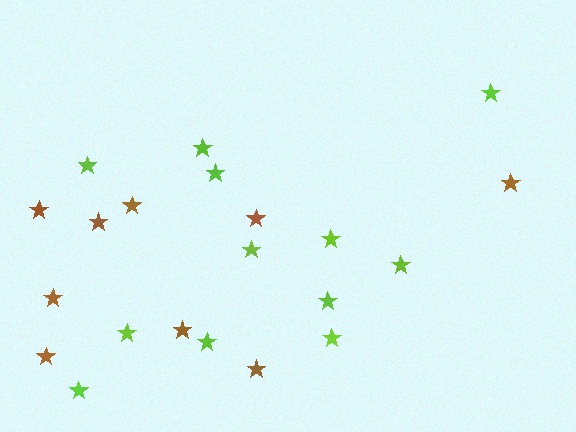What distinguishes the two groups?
There are 2 groups: one group of brown stars (9) and one group of lime stars (12).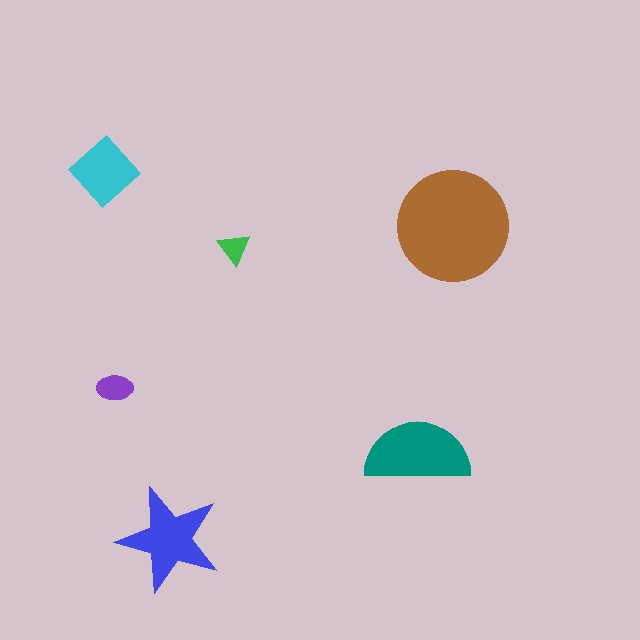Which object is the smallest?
The green triangle.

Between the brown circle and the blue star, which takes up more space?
The brown circle.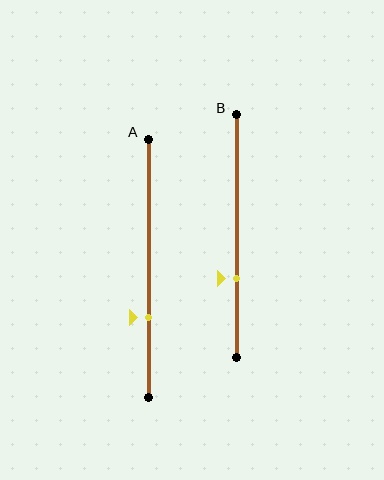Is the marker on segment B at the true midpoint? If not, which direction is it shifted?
No, the marker on segment B is shifted downward by about 17% of the segment length.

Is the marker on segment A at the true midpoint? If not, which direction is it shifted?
No, the marker on segment A is shifted downward by about 19% of the segment length.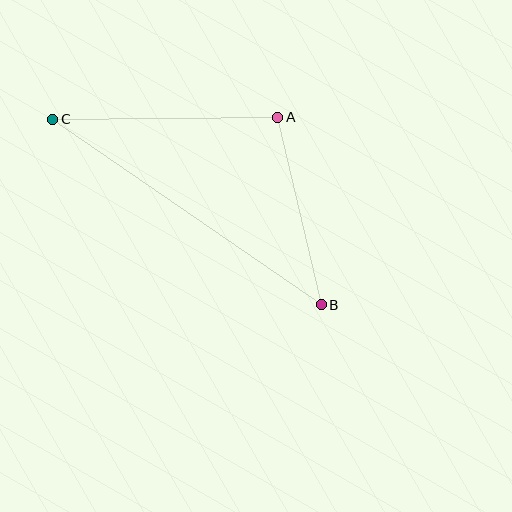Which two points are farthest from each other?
Points B and C are farthest from each other.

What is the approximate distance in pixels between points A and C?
The distance between A and C is approximately 225 pixels.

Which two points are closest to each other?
Points A and B are closest to each other.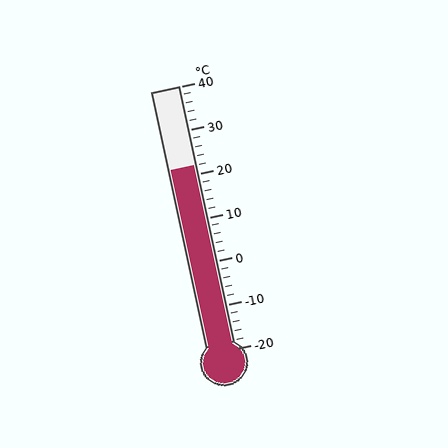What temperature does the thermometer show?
The thermometer shows approximately 22°C.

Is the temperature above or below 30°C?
The temperature is below 30°C.